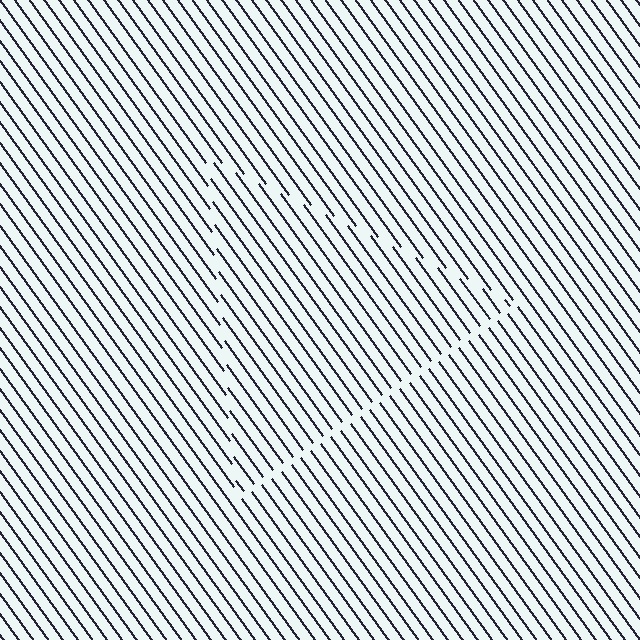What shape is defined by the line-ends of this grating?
An illusory triangle. The interior of the shape contains the same grating, shifted by half a period — the contour is defined by the phase discontinuity where line-ends from the inner and outer gratings abut.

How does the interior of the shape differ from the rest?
The interior of the shape contains the same grating, shifted by half a period — the contour is defined by the phase discontinuity where line-ends from the inner and outer gratings abut.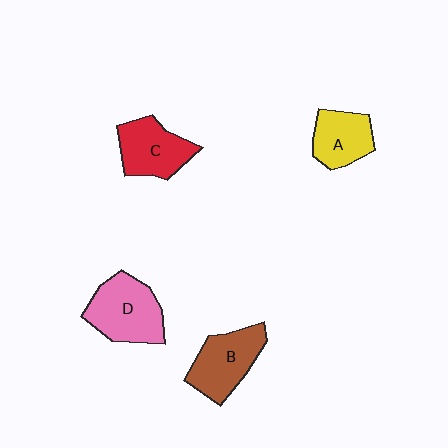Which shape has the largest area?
Shape D (pink).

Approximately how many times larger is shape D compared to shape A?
Approximately 1.4 times.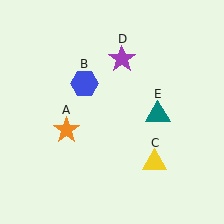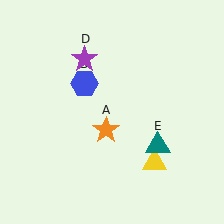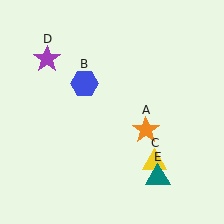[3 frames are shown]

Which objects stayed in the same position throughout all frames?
Blue hexagon (object B) and yellow triangle (object C) remained stationary.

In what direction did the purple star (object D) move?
The purple star (object D) moved left.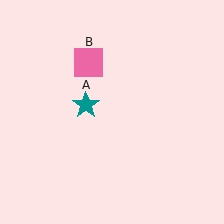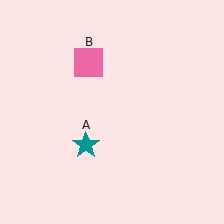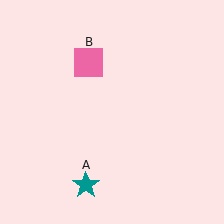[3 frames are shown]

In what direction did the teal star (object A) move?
The teal star (object A) moved down.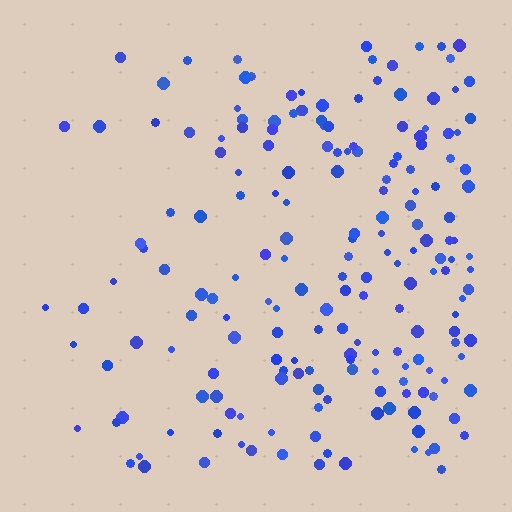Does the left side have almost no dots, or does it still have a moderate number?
Still a moderate number, just noticeably fewer than the right.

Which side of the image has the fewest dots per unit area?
The left.